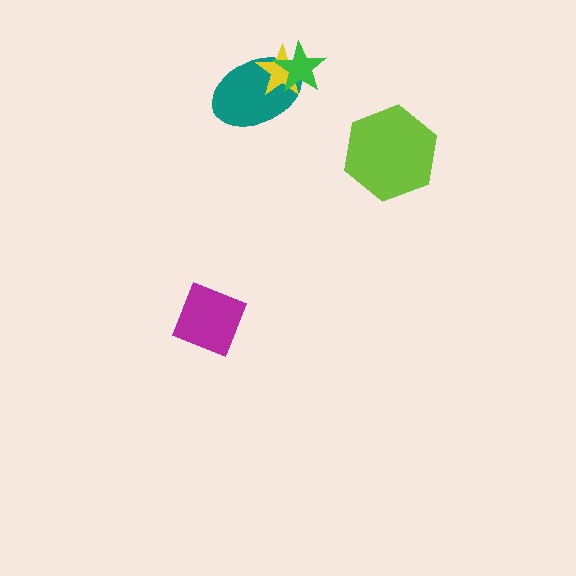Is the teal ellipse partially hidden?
Yes, it is partially covered by another shape.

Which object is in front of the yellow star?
The green star is in front of the yellow star.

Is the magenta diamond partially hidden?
No, no other shape covers it.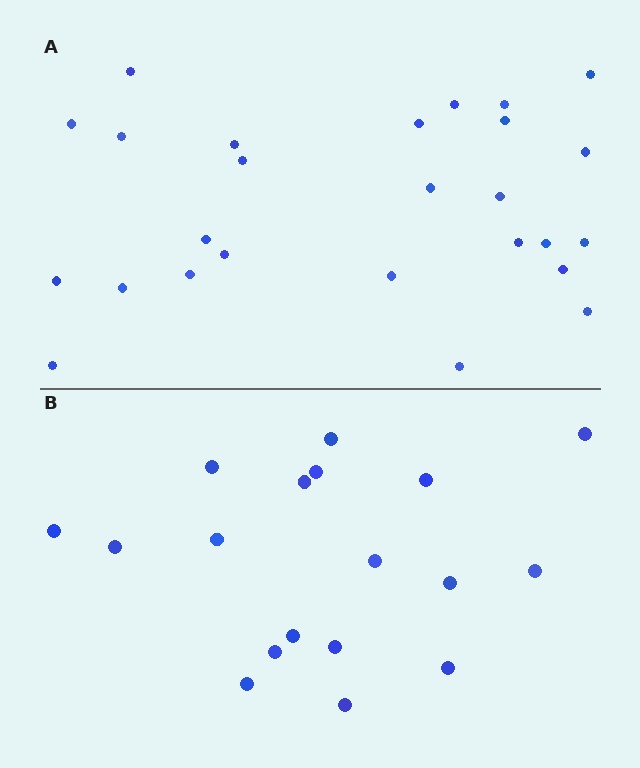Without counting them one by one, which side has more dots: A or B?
Region A (the top region) has more dots.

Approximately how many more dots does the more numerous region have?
Region A has roughly 8 or so more dots than region B.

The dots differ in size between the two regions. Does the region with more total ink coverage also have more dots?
No. Region B has more total ink coverage because its dots are larger, but region A actually contains more individual dots. Total area can be misleading — the number of items is what matters here.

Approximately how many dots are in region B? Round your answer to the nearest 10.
About 20 dots. (The exact count is 18, which rounds to 20.)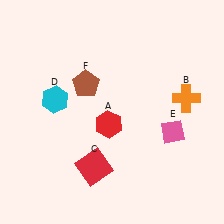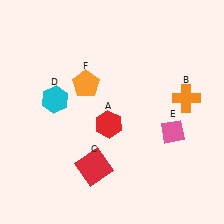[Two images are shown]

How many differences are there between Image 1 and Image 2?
There is 1 difference between the two images.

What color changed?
The pentagon (F) changed from brown in Image 1 to orange in Image 2.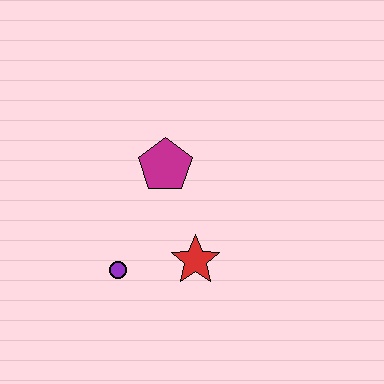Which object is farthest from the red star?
The magenta pentagon is farthest from the red star.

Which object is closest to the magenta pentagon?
The red star is closest to the magenta pentagon.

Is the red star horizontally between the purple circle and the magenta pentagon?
No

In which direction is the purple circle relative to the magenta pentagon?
The purple circle is below the magenta pentagon.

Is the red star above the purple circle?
Yes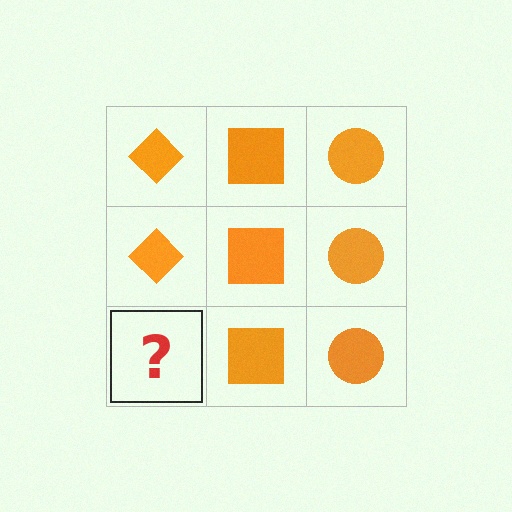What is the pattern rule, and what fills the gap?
The rule is that each column has a consistent shape. The gap should be filled with an orange diamond.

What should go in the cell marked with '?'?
The missing cell should contain an orange diamond.